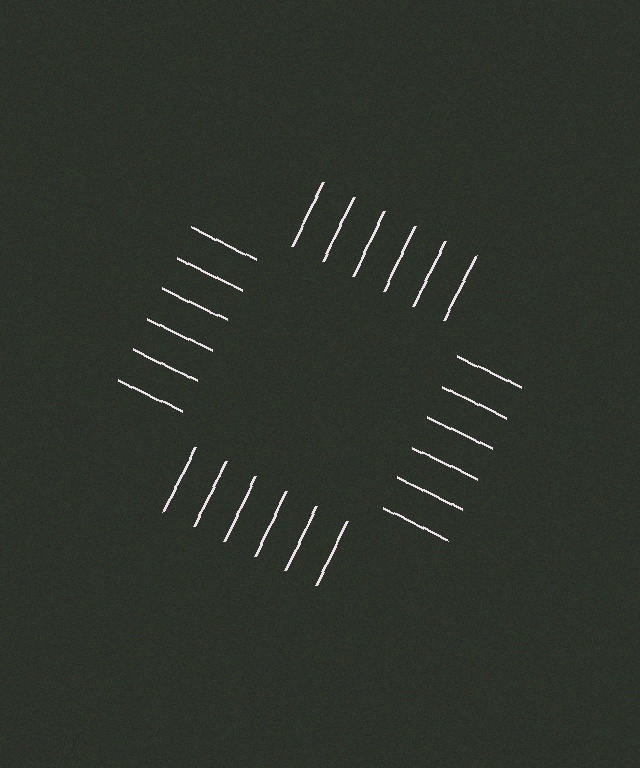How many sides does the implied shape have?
4 sides — the line-ends trace a square.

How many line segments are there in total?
24 — 6 along each of the 4 edges.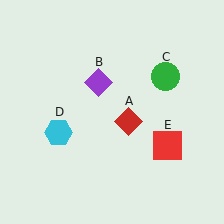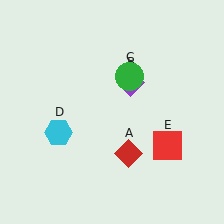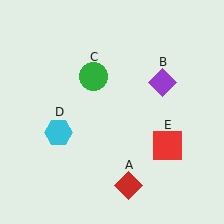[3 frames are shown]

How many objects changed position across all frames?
3 objects changed position: red diamond (object A), purple diamond (object B), green circle (object C).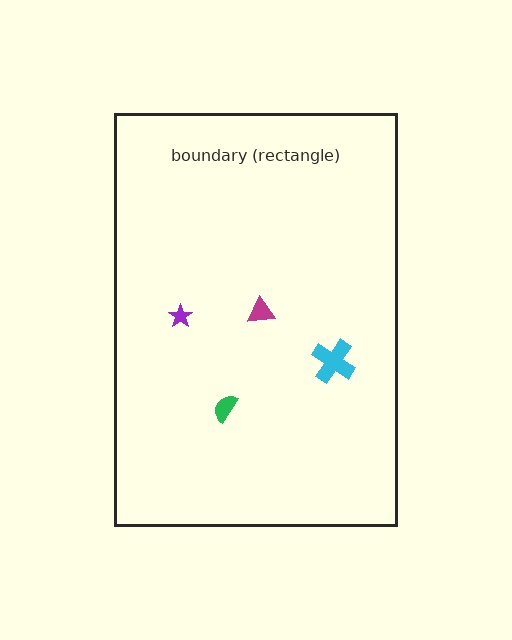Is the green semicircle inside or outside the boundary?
Inside.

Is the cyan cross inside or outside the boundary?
Inside.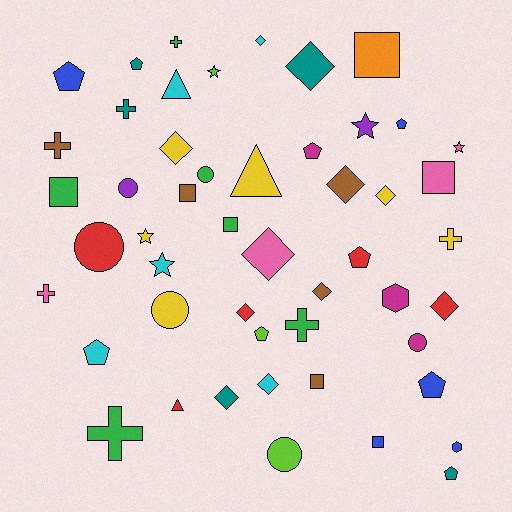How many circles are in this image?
There are 6 circles.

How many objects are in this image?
There are 50 objects.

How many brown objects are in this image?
There are 5 brown objects.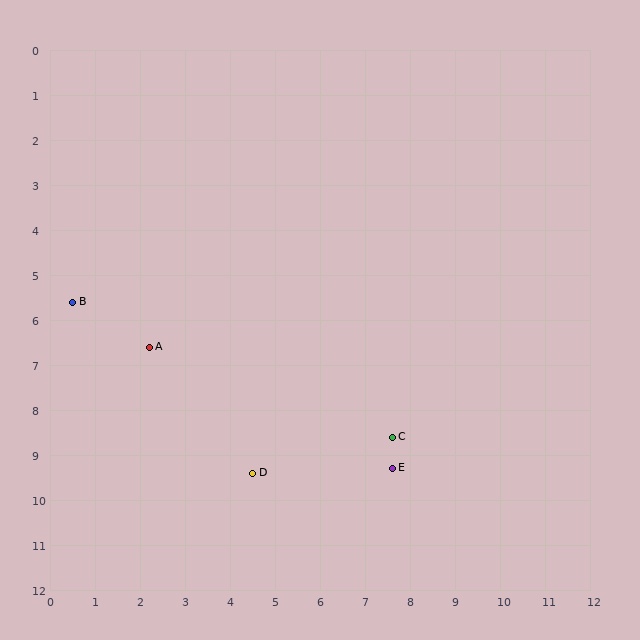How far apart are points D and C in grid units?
Points D and C are about 3.2 grid units apart.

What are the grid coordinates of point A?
Point A is at approximately (2.2, 6.6).